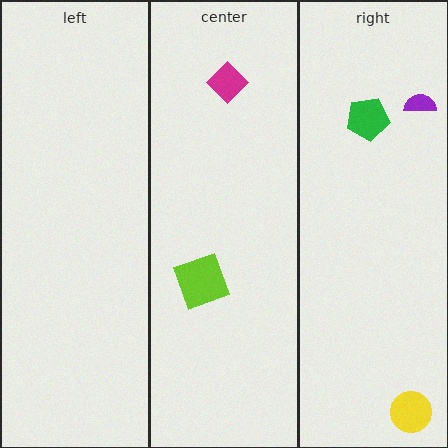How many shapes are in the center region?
2.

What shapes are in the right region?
The green pentagon, the purple semicircle, the yellow circle.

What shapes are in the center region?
The lime square, the magenta diamond.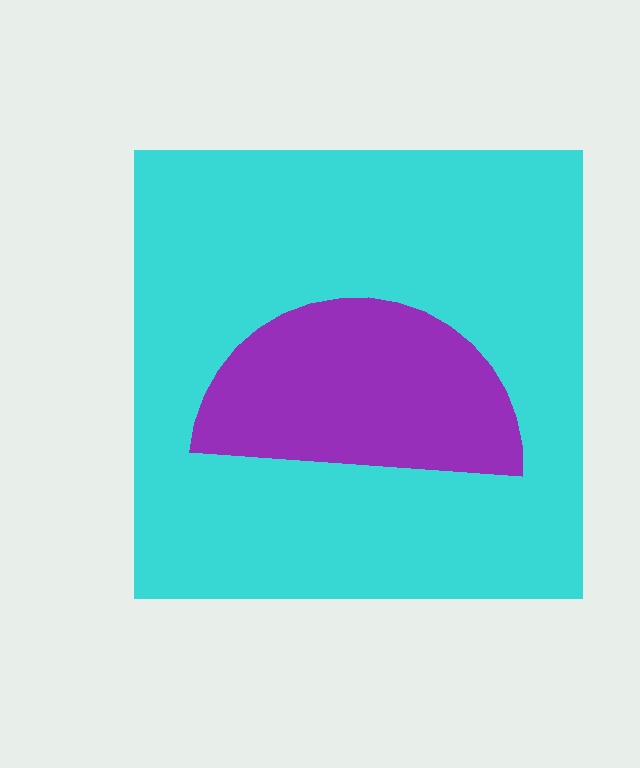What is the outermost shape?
The cyan square.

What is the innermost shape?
The purple semicircle.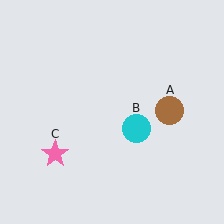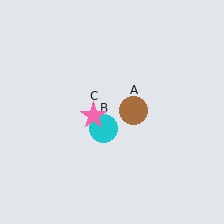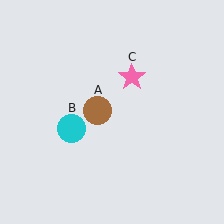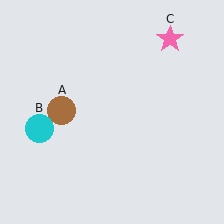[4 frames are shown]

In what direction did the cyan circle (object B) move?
The cyan circle (object B) moved left.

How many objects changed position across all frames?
3 objects changed position: brown circle (object A), cyan circle (object B), pink star (object C).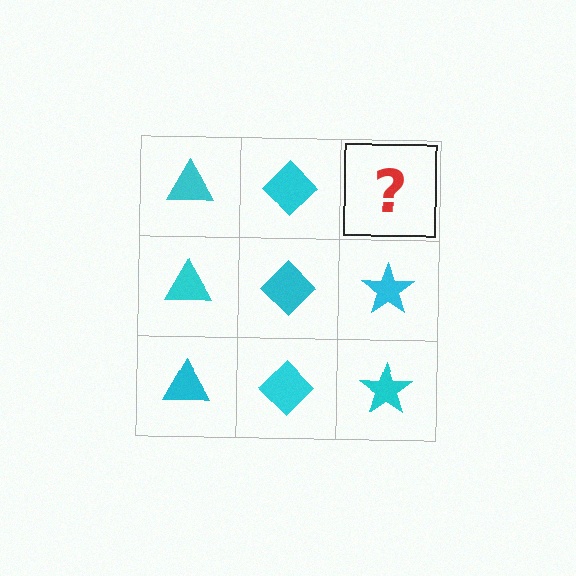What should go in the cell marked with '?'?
The missing cell should contain a cyan star.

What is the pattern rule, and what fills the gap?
The rule is that each column has a consistent shape. The gap should be filled with a cyan star.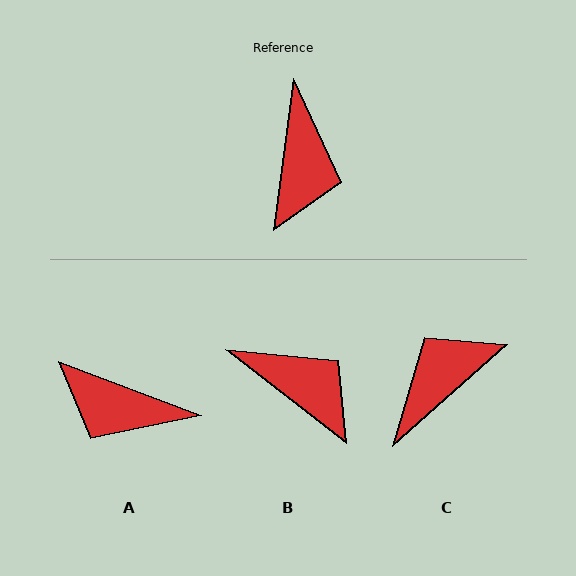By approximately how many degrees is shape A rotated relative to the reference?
Approximately 103 degrees clockwise.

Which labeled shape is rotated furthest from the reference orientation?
C, about 139 degrees away.